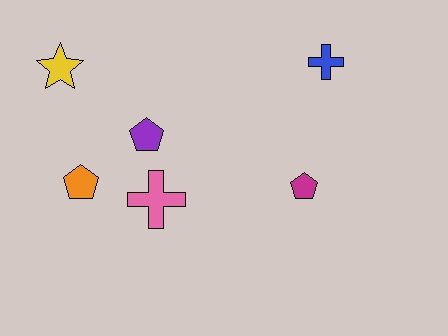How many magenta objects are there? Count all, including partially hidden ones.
There is 1 magenta object.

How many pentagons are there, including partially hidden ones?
There are 3 pentagons.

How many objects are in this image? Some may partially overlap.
There are 6 objects.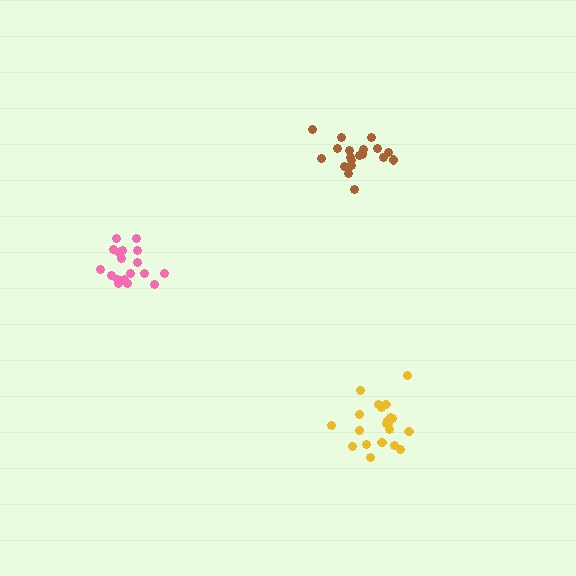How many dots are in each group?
Group 1: 19 dots, Group 2: 21 dots, Group 3: 18 dots (58 total).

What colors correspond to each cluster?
The clusters are colored: brown, yellow, pink.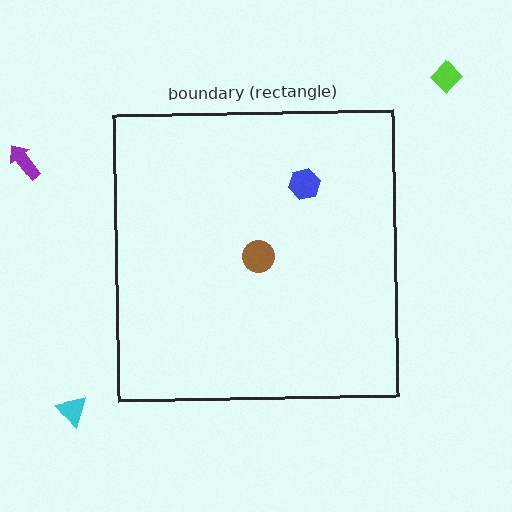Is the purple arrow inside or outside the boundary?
Outside.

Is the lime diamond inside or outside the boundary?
Outside.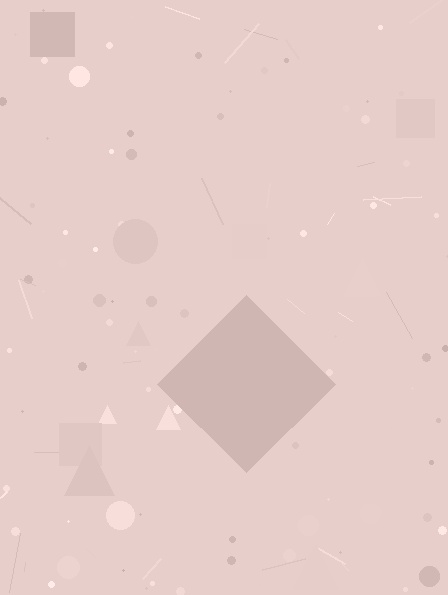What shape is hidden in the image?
A diamond is hidden in the image.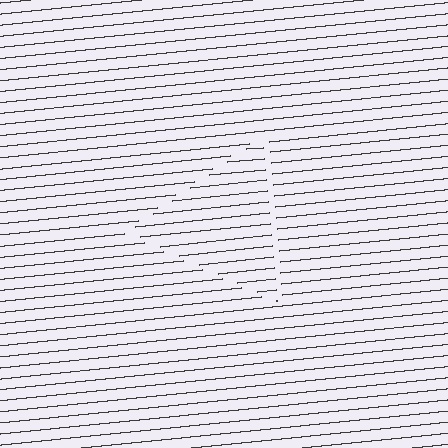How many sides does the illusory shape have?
3 sides — the line-ends trace a triangle.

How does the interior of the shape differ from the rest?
The interior of the shape contains the same grating, shifted by half a period — the contour is defined by the phase discontinuity where line-ends from the inner and outer gratings abut.